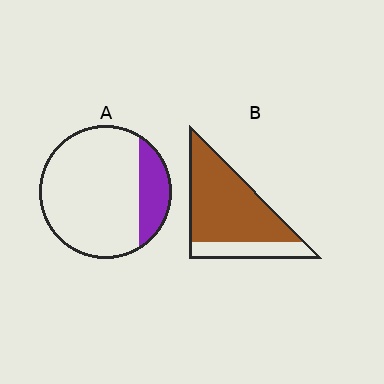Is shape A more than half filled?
No.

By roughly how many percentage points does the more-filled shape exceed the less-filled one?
By roughly 55 percentage points (B over A).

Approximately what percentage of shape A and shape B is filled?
A is approximately 20% and B is approximately 75%.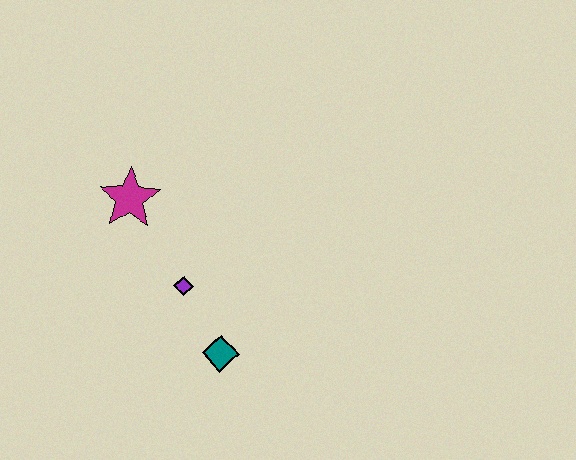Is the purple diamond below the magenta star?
Yes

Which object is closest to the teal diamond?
The purple diamond is closest to the teal diamond.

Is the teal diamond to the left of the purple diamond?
No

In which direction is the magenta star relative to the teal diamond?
The magenta star is above the teal diamond.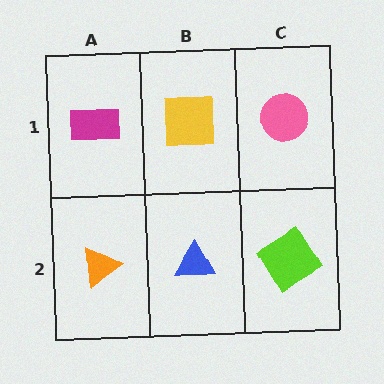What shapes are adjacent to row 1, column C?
A lime diamond (row 2, column C), a yellow square (row 1, column B).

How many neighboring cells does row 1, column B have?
3.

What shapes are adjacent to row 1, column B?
A blue triangle (row 2, column B), a magenta rectangle (row 1, column A), a pink circle (row 1, column C).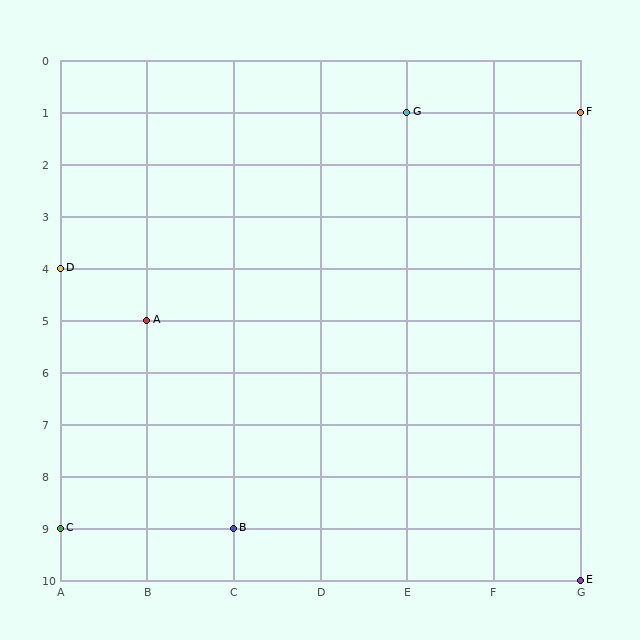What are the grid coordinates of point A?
Point A is at grid coordinates (B, 5).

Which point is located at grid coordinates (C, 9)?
Point B is at (C, 9).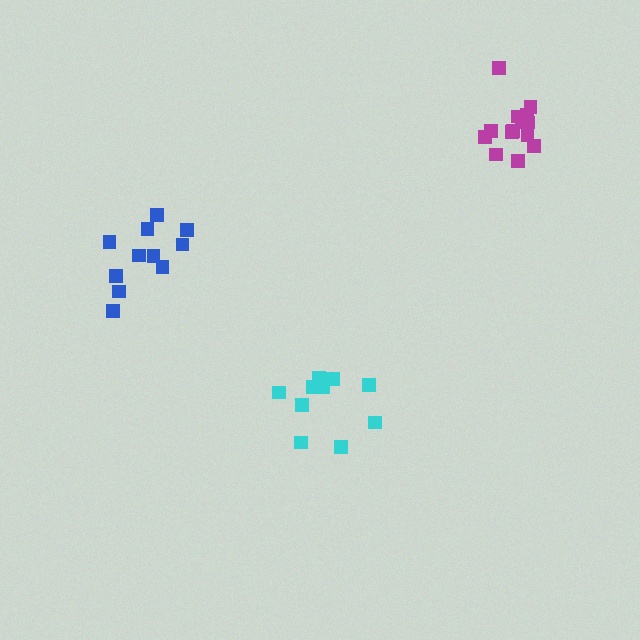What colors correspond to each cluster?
The clusters are colored: cyan, blue, magenta.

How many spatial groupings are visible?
There are 3 spatial groupings.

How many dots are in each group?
Group 1: 11 dots, Group 2: 11 dots, Group 3: 14 dots (36 total).